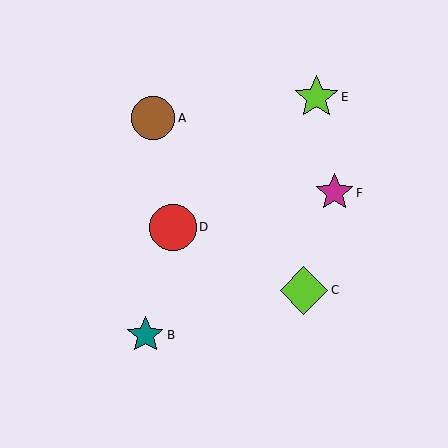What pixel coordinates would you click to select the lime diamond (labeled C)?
Click at (304, 290) to select the lime diamond C.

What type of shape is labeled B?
Shape B is a teal star.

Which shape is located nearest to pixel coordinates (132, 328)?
The teal star (labeled B) at (145, 335) is nearest to that location.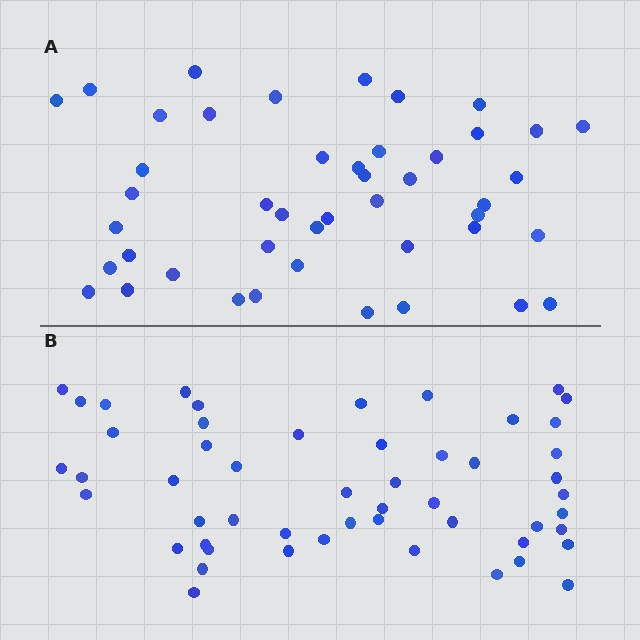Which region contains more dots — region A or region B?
Region B (the bottom region) has more dots.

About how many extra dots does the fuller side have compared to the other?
Region B has roughly 8 or so more dots than region A.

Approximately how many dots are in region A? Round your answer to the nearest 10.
About 40 dots. (The exact count is 45, which rounds to 40.)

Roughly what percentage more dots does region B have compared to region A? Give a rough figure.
About 15% more.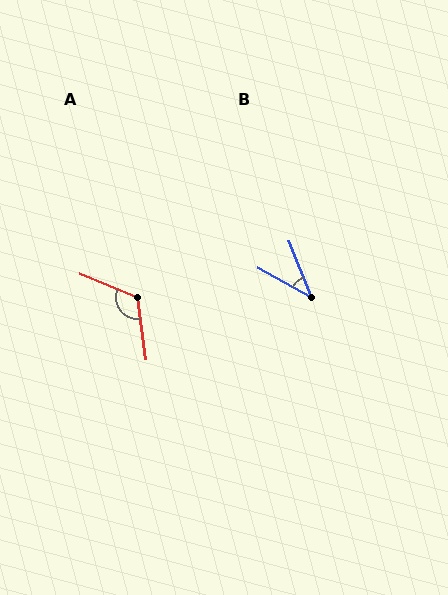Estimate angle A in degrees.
Approximately 120 degrees.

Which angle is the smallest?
B, at approximately 39 degrees.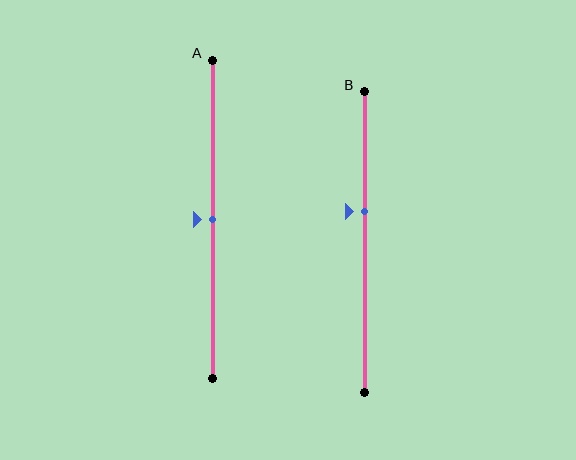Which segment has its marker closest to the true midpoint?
Segment A has its marker closest to the true midpoint.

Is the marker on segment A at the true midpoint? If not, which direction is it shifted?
Yes, the marker on segment A is at the true midpoint.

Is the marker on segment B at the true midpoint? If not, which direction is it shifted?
No, the marker on segment B is shifted upward by about 10% of the segment length.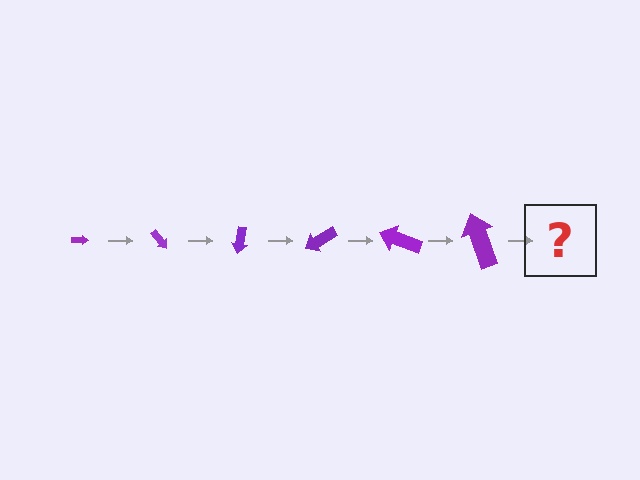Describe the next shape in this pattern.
It should be an arrow, larger than the previous one and rotated 300 degrees from the start.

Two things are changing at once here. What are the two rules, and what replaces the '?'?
The two rules are that the arrow grows larger each step and it rotates 50 degrees each step. The '?' should be an arrow, larger than the previous one and rotated 300 degrees from the start.